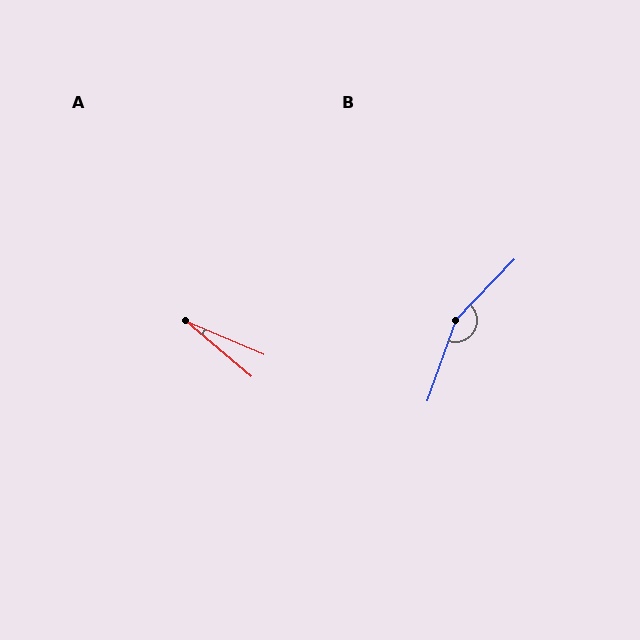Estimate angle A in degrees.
Approximately 17 degrees.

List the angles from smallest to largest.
A (17°), B (156°).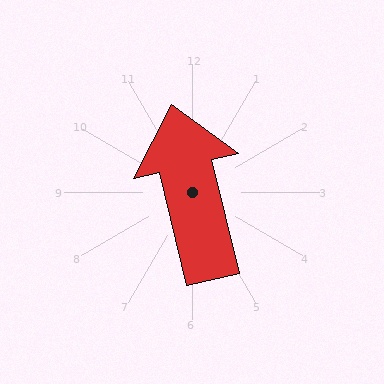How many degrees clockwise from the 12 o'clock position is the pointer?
Approximately 347 degrees.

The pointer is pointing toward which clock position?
Roughly 12 o'clock.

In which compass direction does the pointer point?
North.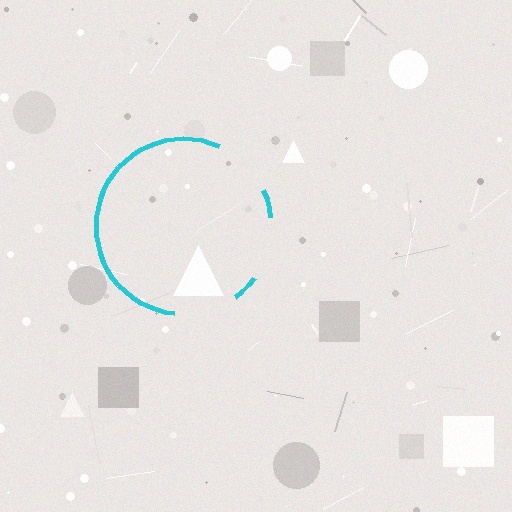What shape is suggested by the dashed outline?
The dashed outline suggests a circle.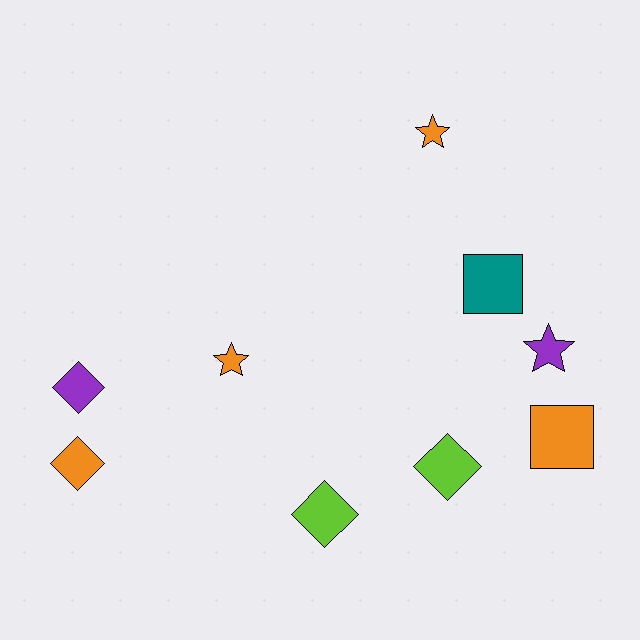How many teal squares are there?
There is 1 teal square.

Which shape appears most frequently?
Diamond, with 4 objects.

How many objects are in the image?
There are 9 objects.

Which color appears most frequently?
Orange, with 4 objects.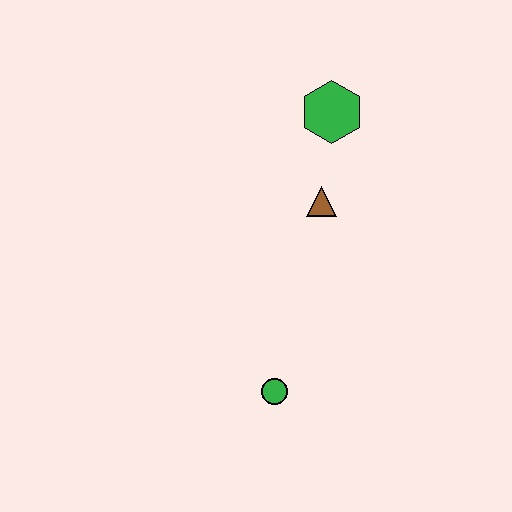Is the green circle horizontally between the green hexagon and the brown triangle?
No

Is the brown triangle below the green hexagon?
Yes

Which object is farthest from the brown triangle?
The green circle is farthest from the brown triangle.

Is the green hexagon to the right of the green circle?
Yes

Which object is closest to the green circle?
The brown triangle is closest to the green circle.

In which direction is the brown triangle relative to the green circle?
The brown triangle is above the green circle.